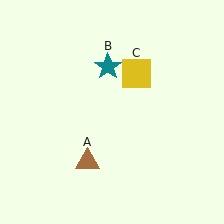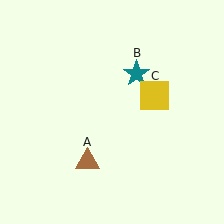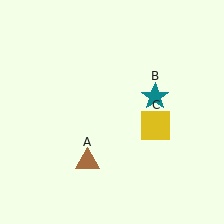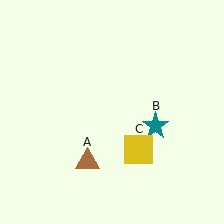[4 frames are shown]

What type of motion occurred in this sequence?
The teal star (object B), yellow square (object C) rotated clockwise around the center of the scene.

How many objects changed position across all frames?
2 objects changed position: teal star (object B), yellow square (object C).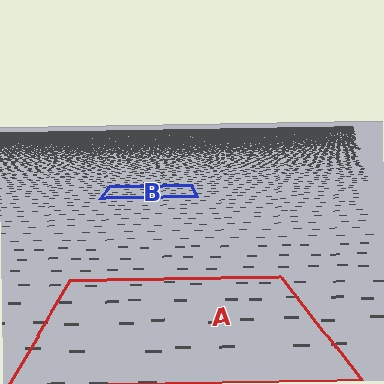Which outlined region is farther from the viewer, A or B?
Region B is farther from the viewer — the texture elements inside it appear smaller and more densely packed.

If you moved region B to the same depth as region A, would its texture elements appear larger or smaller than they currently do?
They would appear larger. At a closer depth, the same texture elements are projected at a bigger on-screen size.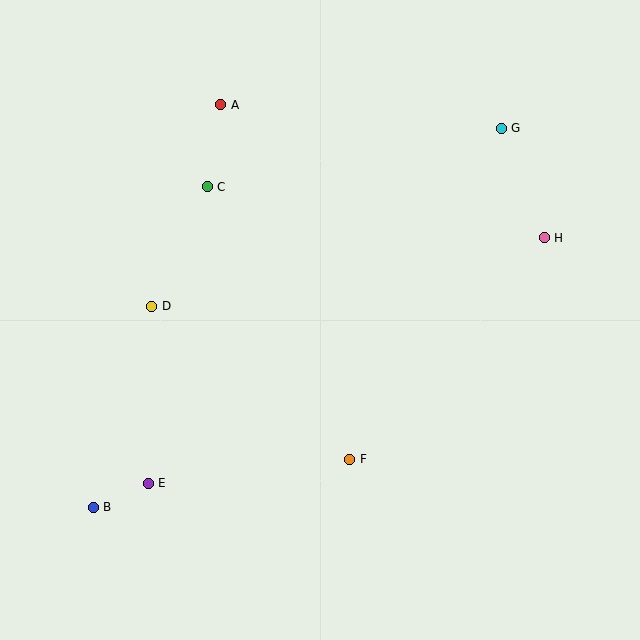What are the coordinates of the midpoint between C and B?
The midpoint between C and B is at (150, 347).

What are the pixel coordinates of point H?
Point H is at (544, 238).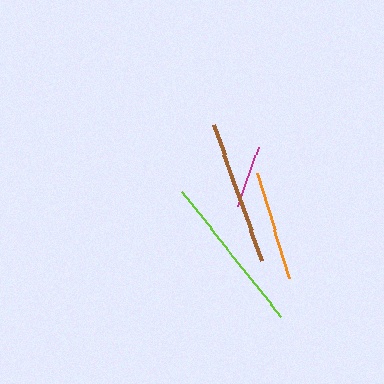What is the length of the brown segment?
The brown segment is approximately 144 pixels long.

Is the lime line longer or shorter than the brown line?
The lime line is longer than the brown line.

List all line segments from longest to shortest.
From longest to shortest: lime, brown, orange, magenta.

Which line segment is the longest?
The lime line is the longest at approximately 159 pixels.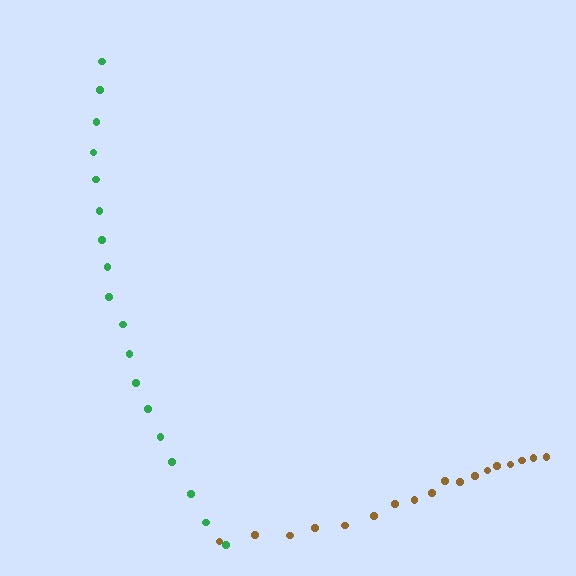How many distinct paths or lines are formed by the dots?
There are 2 distinct paths.